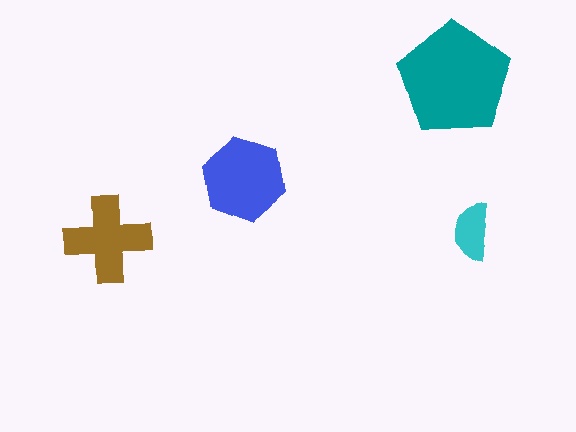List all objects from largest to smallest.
The teal pentagon, the blue hexagon, the brown cross, the cyan semicircle.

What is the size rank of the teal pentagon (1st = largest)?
1st.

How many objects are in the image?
There are 4 objects in the image.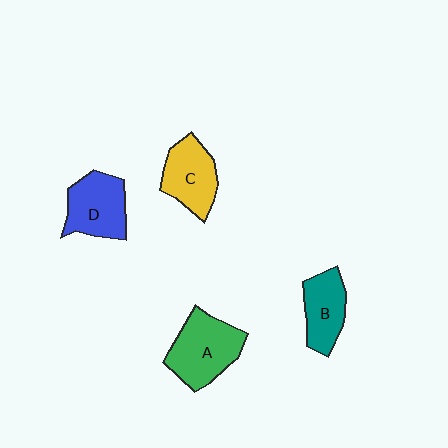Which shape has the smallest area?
Shape B (teal).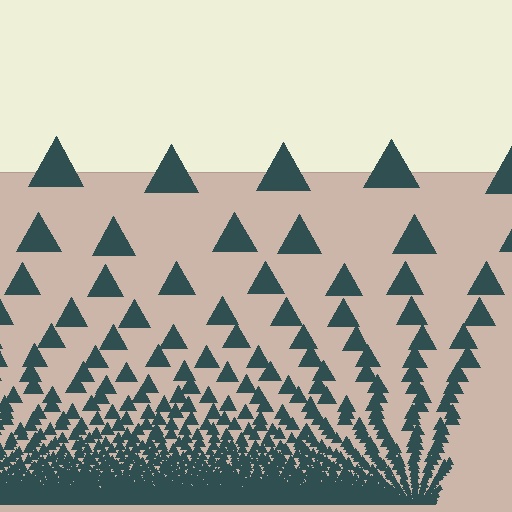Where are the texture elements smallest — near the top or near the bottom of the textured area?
Near the bottom.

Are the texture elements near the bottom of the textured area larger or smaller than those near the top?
Smaller. The gradient is inverted — elements near the bottom are smaller and denser.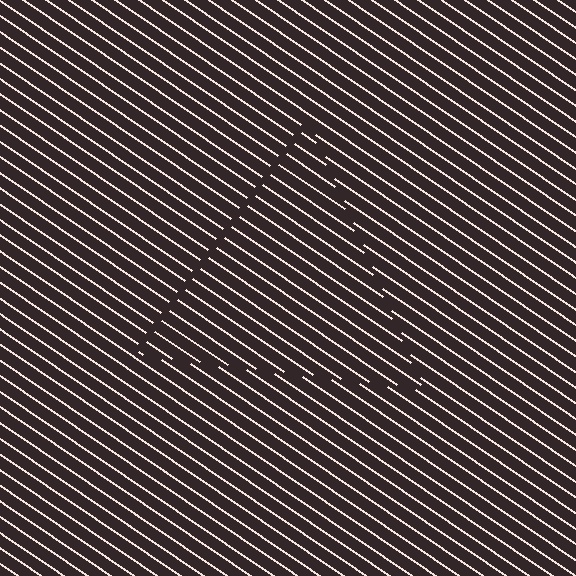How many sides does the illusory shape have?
3 sides — the line-ends trace a triangle.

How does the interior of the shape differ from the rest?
The interior of the shape contains the same grating, shifted by half a period — the contour is defined by the phase discontinuity where line-ends from the inner and outer gratings abut.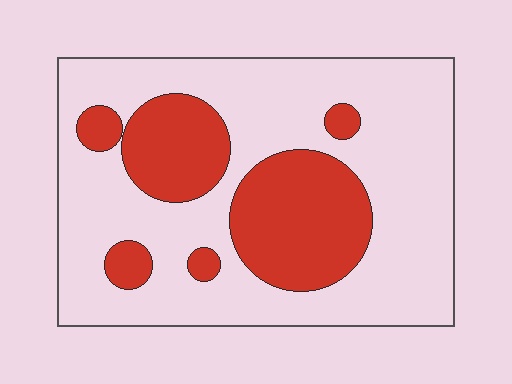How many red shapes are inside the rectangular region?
6.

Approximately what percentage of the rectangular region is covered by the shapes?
Approximately 30%.